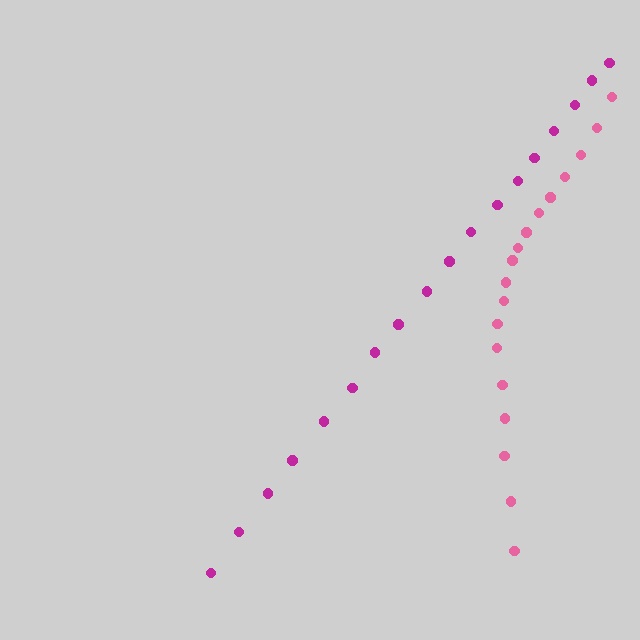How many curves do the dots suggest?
There are 2 distinct paths.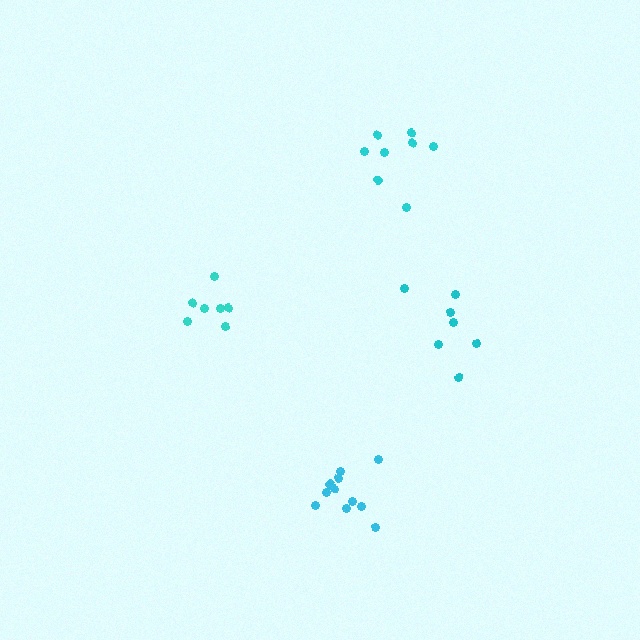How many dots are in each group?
Group 1: 11 dots, Group 2: 7 dots, Group 3: 7 dots, Group 4: 8 dots (33 total).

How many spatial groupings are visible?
There are 4 spatial groupings.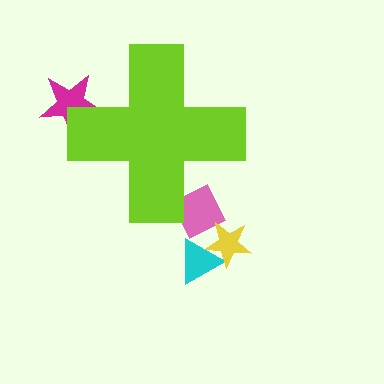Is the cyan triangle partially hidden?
No, the cyan triangle is fully visible.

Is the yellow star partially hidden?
No, the yellow star is fully visible.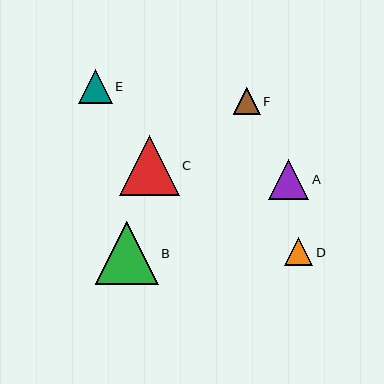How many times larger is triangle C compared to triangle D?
Triangle C is approximately 2.1 times the size of triangle D.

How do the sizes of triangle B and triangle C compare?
Triangle B and triangle C are approximately the same size.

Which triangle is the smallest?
Triangle F is the smallest with a size of approximately 27 pixels.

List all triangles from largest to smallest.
From largest to smallest: B, C, A, E, D, F.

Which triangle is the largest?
Triangle B is the largest with a size of approximately 63 pixels.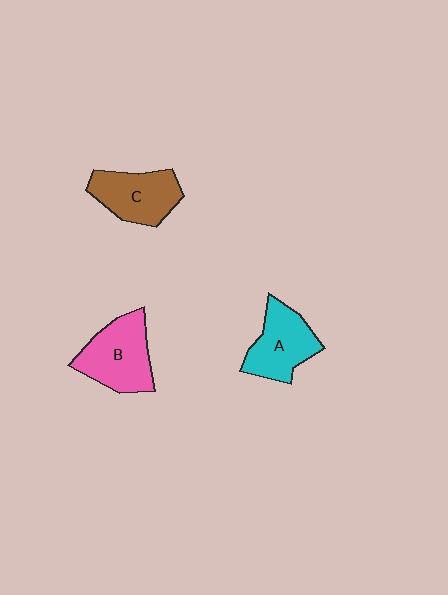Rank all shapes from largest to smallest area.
From largest to smallest: B (pink), A (cyan), C (brown).